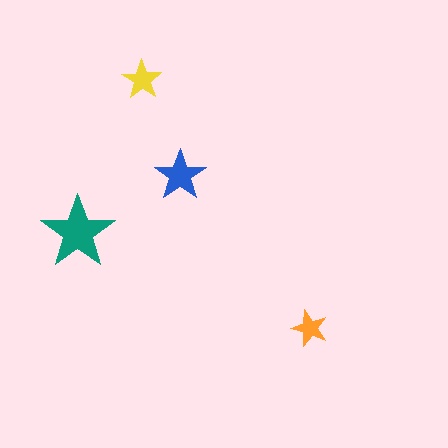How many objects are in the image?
There are 4 objects in the image.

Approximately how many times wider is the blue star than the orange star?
About 1.5 times wider.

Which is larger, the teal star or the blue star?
The teal one.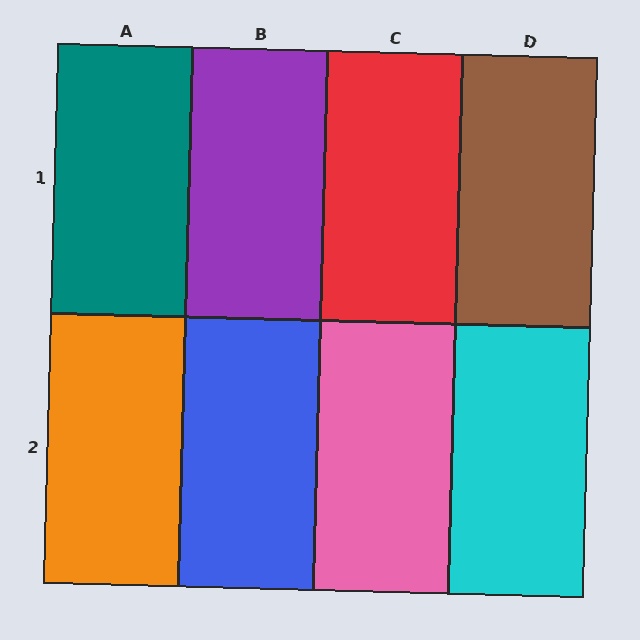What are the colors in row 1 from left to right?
Teal, purple, red, brown.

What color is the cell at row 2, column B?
Blue.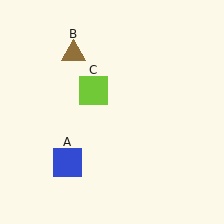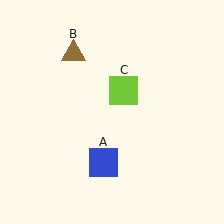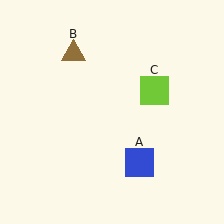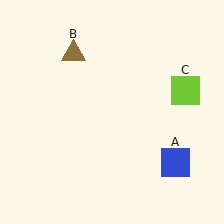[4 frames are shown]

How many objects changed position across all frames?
2 objects changed position: blue square (object A), lime square (object C).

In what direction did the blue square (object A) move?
The blue square (object A) moved right.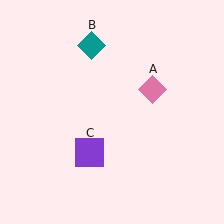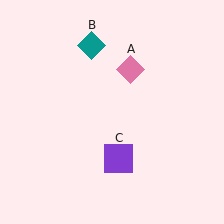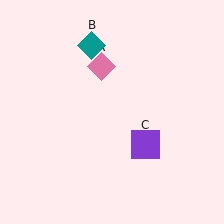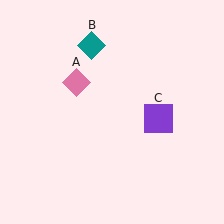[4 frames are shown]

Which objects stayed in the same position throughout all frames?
Teal diamond (object B) remained stationary.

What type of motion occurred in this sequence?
The pink diamond (object A), purple square (object C) rotated counterclockwise around the center of the scene.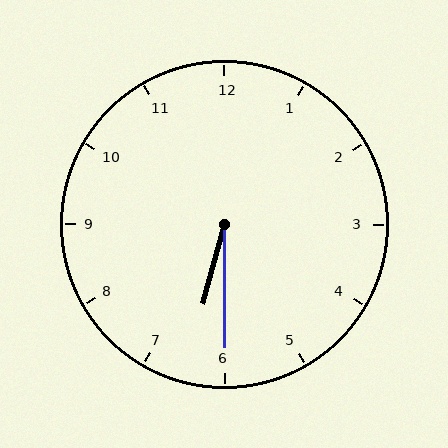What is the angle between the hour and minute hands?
Approximately 15 degrees.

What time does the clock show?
6:30.